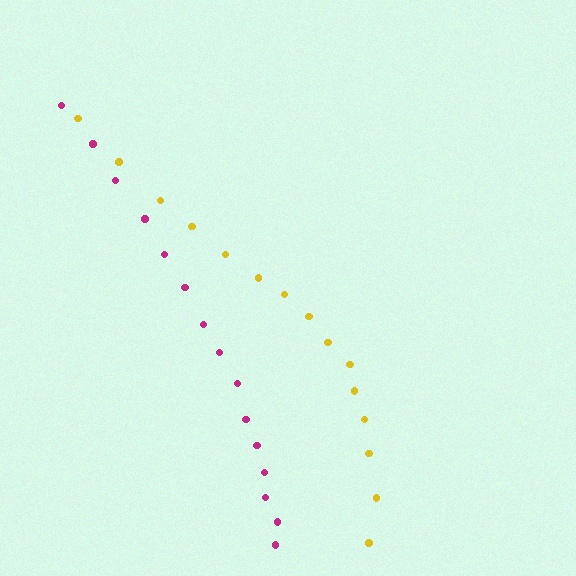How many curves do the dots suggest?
There are 2 distinct paths.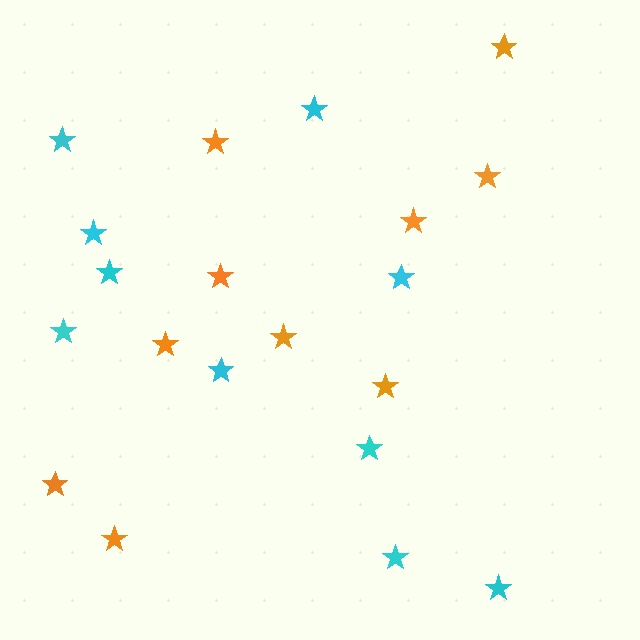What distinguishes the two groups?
There are 2 groups: one group of cyan stars (10) and one group of orange stars (10).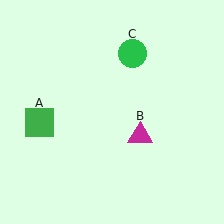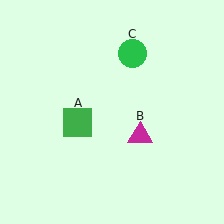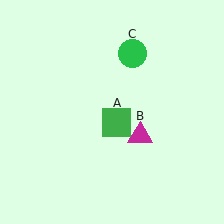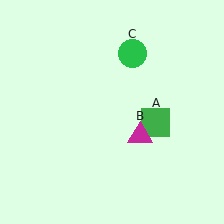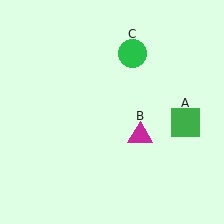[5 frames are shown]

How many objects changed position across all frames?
1 object changed position: green square (object A).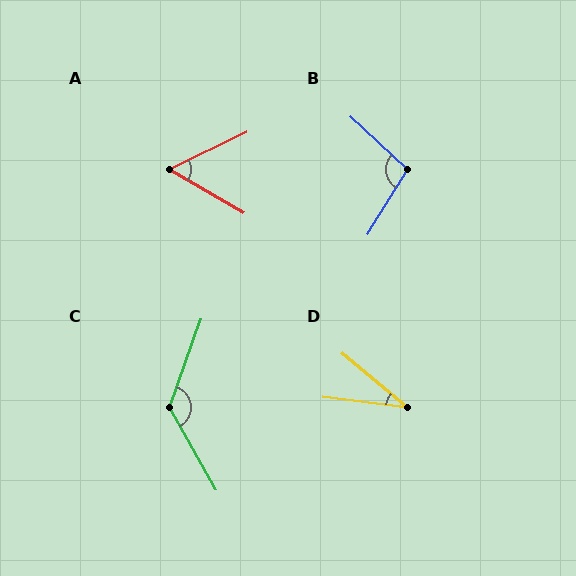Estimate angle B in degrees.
Approximately 101 degrees.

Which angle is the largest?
C, at approximately 131 degrees.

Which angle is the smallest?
D, at approximately 33 degrees.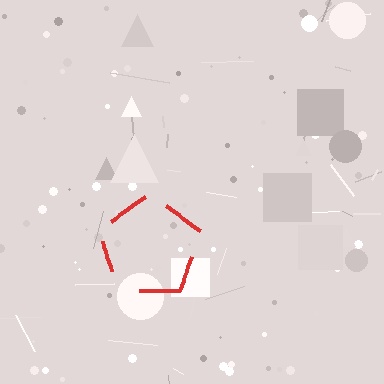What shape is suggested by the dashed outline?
The dashed outline suggests a pentagon.